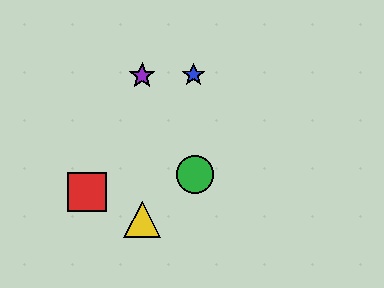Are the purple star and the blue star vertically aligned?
No, the purple star is at x≈142 and the blue star is at x≈193.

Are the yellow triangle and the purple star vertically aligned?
Yes, both are at x≈142.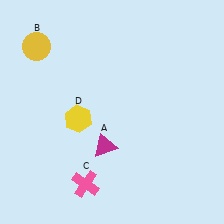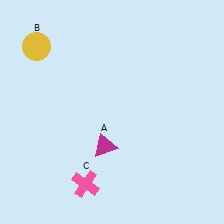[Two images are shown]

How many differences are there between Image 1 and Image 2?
There is 1 difference between the two images.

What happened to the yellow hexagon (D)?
The yellow hexagon (D) was removed in Image 2. It was in the bottom-left area of Image 1.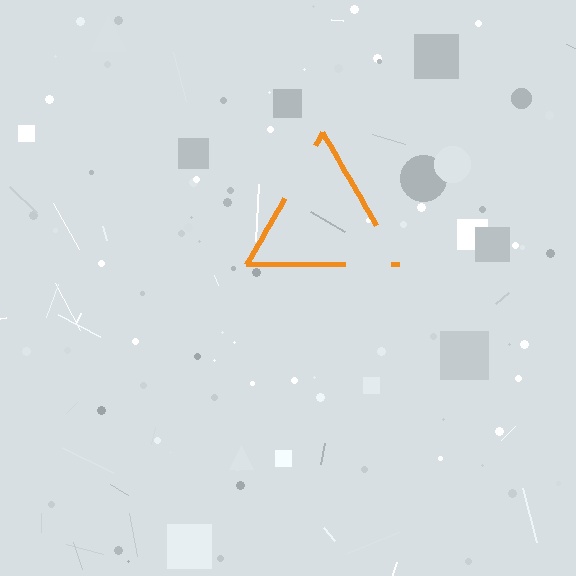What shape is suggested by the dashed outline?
The dashed outline suggests a triangle.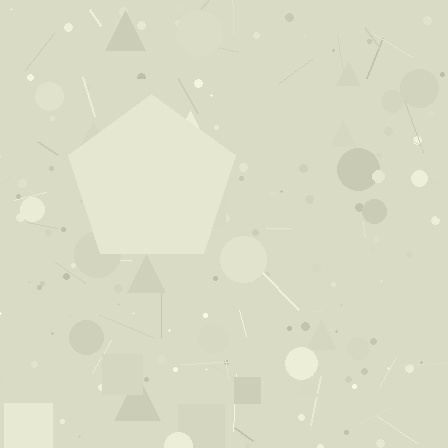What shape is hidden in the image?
A pentagon is hidden in the image.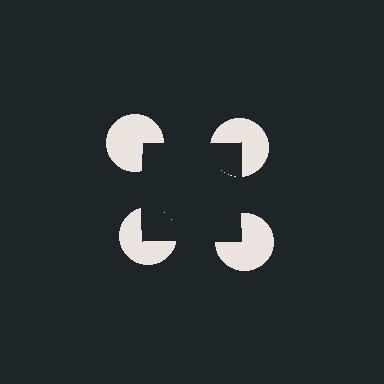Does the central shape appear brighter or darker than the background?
It typically appears slightly darker than the background, even though no actual brightness change is drawn.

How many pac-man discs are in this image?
There are 4 — one at each vertex of the illusory square.